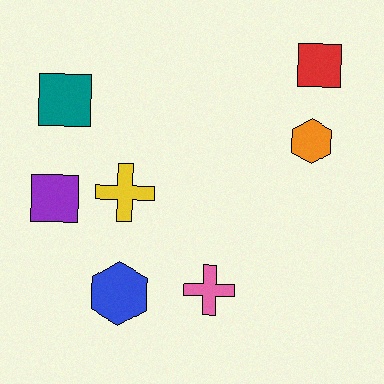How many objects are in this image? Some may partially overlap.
There are 7 objects.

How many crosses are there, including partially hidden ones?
There are 2 crosses.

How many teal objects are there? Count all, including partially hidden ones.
There is 1 teal object.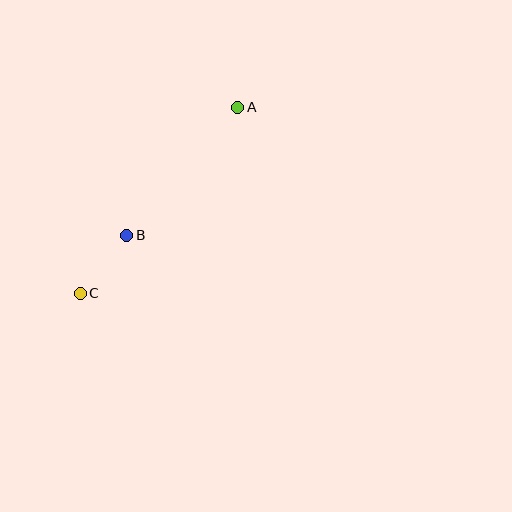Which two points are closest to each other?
Points B and C are closest to each other.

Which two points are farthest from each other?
Points A and C are farthest from each other.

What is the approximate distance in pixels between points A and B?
The distance between A and B is approximately 169 pixels.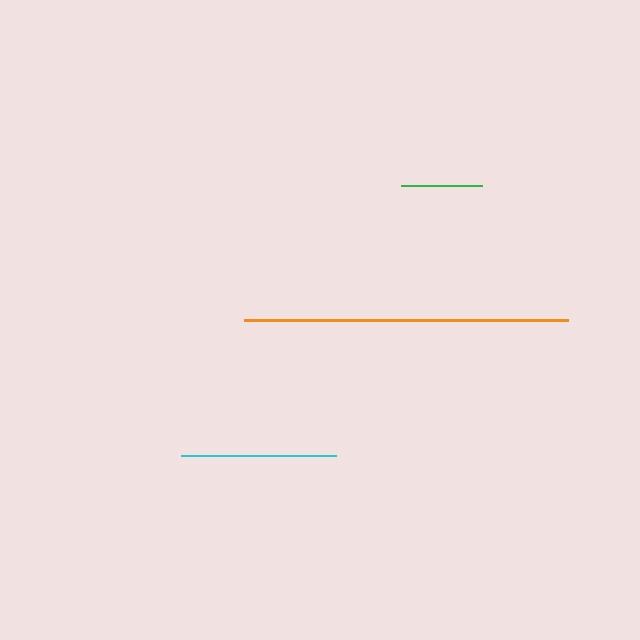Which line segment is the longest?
The orange line is the longest at approximately 325 pixels.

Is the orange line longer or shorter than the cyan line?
The orange line is longer than the cyan line.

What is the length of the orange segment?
The orange segment is approximately 325 pixels long.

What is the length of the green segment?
The green segment is approximately 81 pixels long.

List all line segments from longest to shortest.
From longest to shortest: orange, cyan, green.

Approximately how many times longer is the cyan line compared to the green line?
The cyan line is approximately 1.9 times the length of the green line.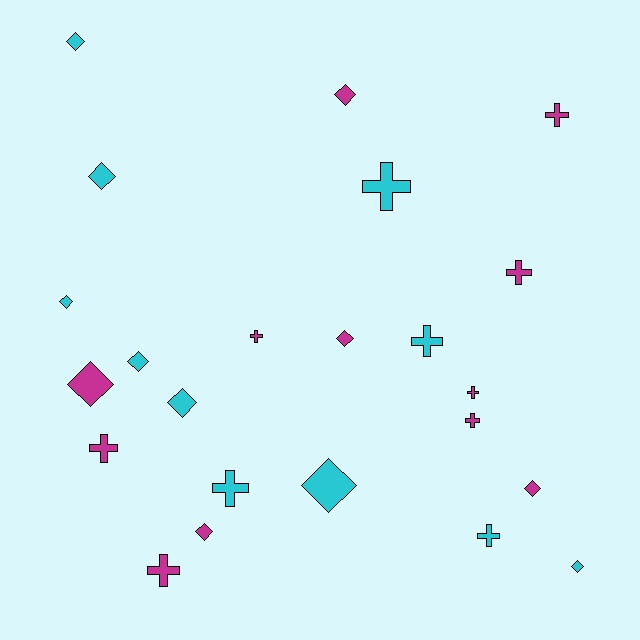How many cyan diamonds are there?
There are 7 cyan diamonds.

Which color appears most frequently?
Magenta, with 12 objects.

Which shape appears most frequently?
Diamond, with 12 objects.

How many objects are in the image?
There are 23 objects.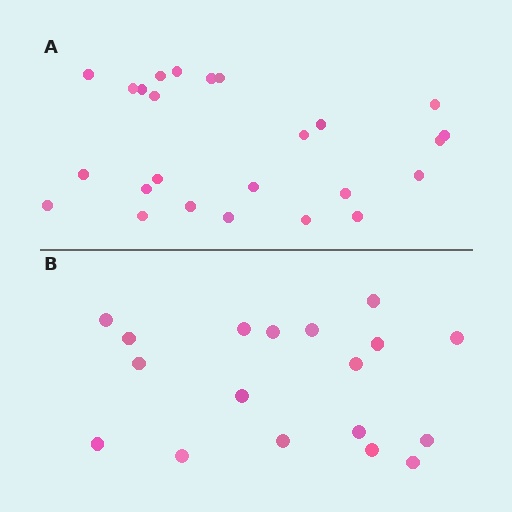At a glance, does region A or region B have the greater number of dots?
Region A (the top region) has more dots.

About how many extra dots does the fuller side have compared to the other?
Region A has roughly 8 or so more dots than region B.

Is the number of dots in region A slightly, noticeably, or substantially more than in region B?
Region A has noticeably more, but not dramatically so. The ratio is roughly 1.4 to 1.